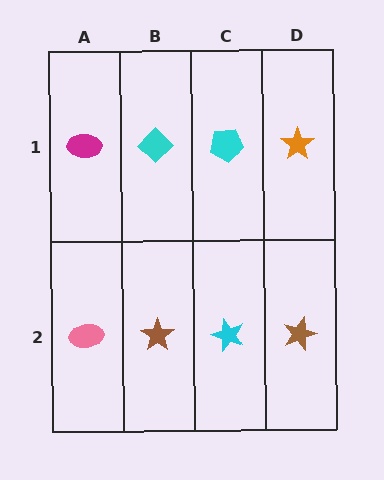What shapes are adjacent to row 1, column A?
A pink ellipse (row 2, column A), a cyan diamond (row 1, column B).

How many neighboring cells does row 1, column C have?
3.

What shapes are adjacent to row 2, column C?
A cyan pentagon (row 1, column C), a brown star (row 2, column B), a brown star (row 2, column D).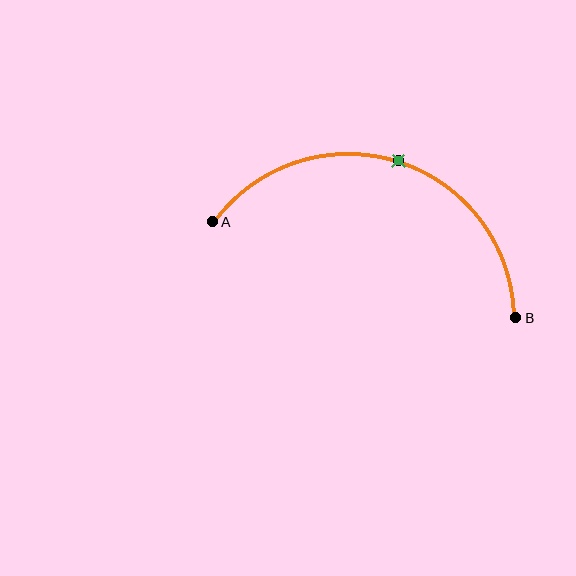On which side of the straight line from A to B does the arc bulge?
The arc bulges above the straight line connecting A and B.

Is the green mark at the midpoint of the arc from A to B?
Yes. The green mark lies on the arc at equal arc-length from both A and B — it is the arc midpoint.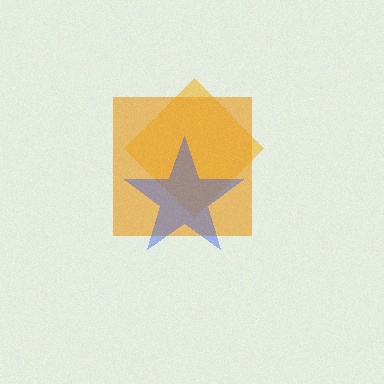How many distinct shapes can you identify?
There are 3 distinct shapes: a yellow diamond, an orange square, a blue star.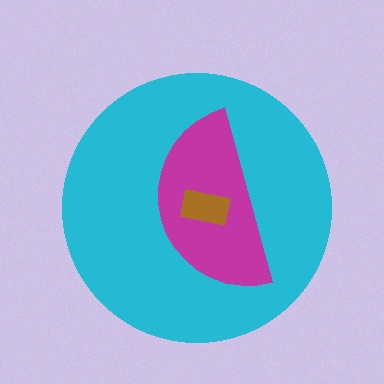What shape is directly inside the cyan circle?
The magenta semicircle.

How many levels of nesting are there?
3.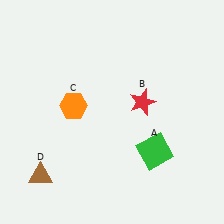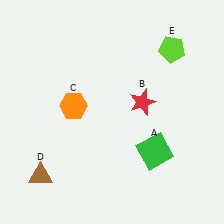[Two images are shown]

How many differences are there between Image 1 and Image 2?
There is 1 difference between the two images.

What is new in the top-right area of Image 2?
A lime pentagon (E) was added in the top-right area of Image 2.